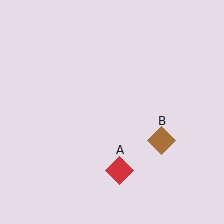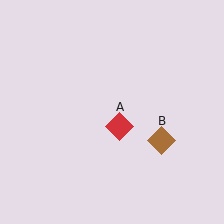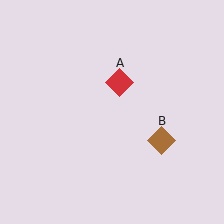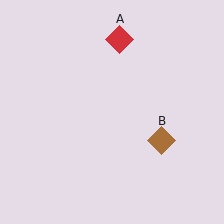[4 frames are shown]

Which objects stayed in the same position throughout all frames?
Brown diamond (object B) remained stationary.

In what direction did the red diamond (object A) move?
The red diamond (object A) moved up.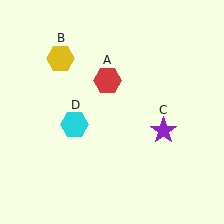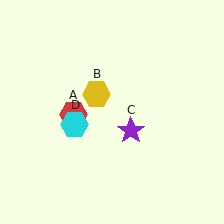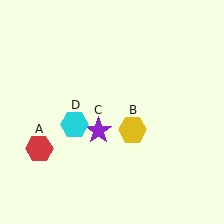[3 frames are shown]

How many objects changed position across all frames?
3 objects changed position: red hexagon (object A), yellow hexagon (object B), purple star (object C).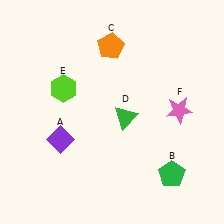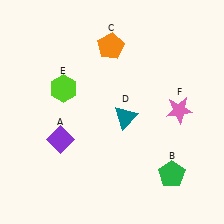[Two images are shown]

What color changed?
The triangle (D) changed from green in Image 1 to teal in Image 2.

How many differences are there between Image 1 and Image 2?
There is 1 difference between the two images.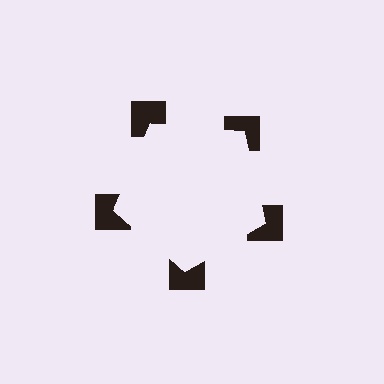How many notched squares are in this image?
There are 5 — one at each vertex of the illusory pentagon.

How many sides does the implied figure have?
5 sides.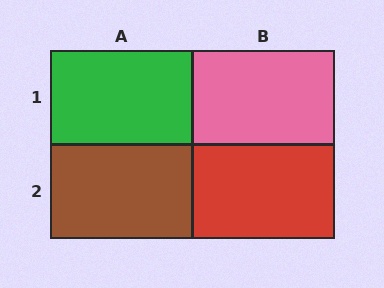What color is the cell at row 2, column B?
Red.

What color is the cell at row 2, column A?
Brown.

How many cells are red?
1 cell is red.